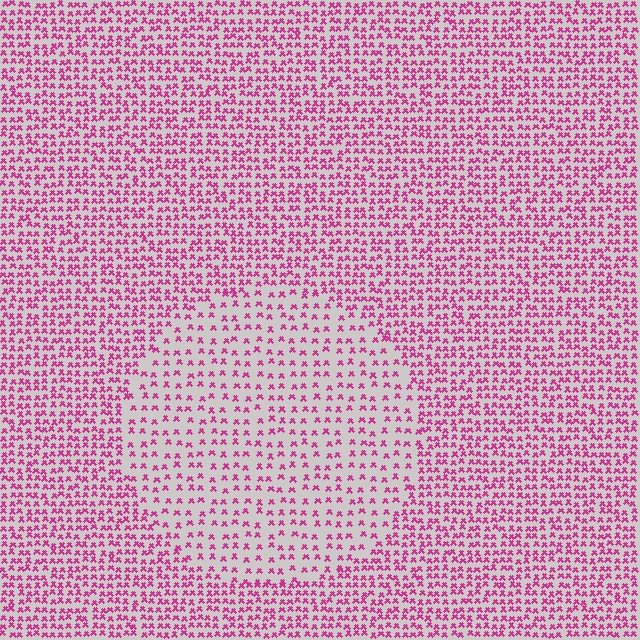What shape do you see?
I see a circle.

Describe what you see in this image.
The image contains small magenta elements arranged at two different densities. A circle-shaped region is visible where the elements are less densely packed than the surrounding area.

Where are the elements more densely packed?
The elements are more densely packed outside the circle boundary.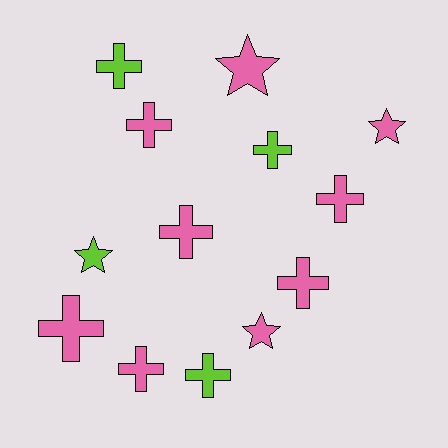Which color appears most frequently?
Pink, with 9 objects.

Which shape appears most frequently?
Cross, with 9 objects.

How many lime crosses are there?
There are 3 lime crosses.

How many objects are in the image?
There are 13 objects.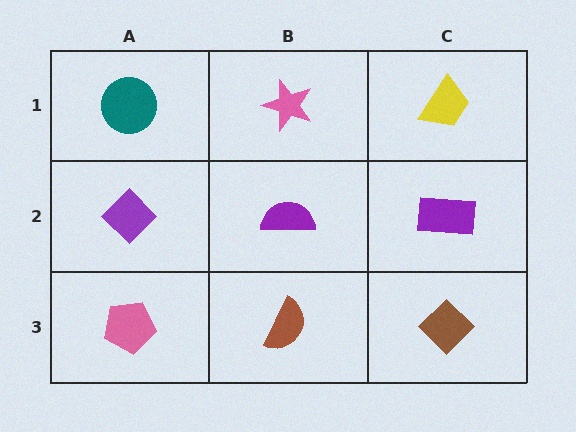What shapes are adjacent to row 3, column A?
A purple diamond (row 2, column A), a brown semicircle (row 3, column B).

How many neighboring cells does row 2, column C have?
3.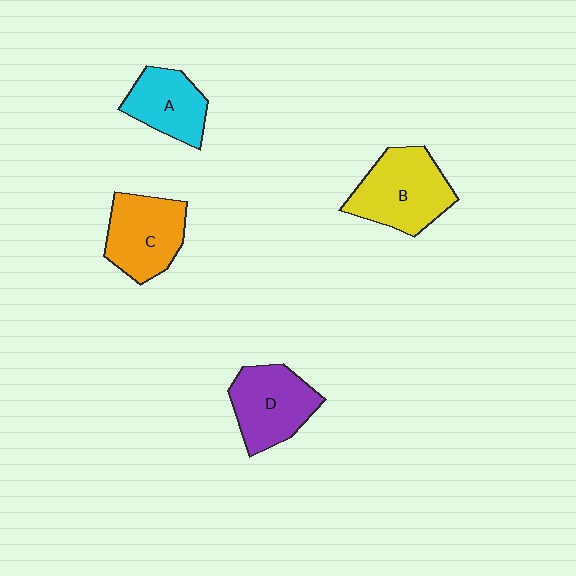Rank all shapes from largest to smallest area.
From largest to smallest: B (yellow), C (orange), D (purple), A (cyan).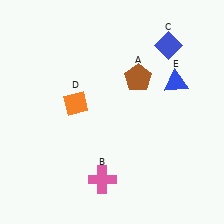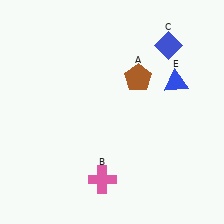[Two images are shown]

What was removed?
The orange diamond (D) was removed in Image 2.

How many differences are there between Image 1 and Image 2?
There is 1 difference between the two images.